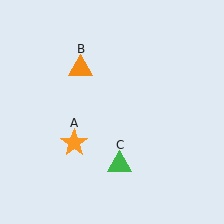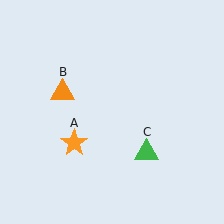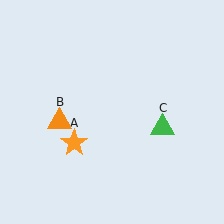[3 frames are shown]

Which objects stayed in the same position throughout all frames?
Orange star (object A) remained stationary.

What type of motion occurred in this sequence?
The orange triangle (object B), green triangle (object C) rotated counterclockwise around the center of the scene.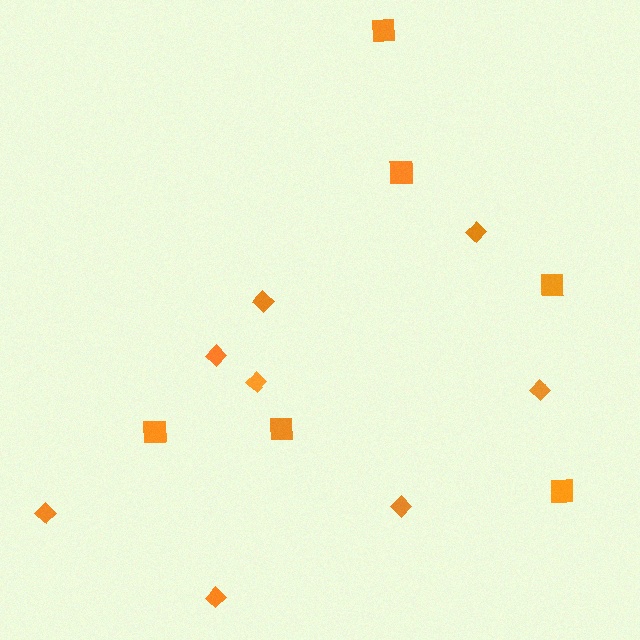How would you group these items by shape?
There are 2 groups: one group of diamonds (8) and one group of squares (6).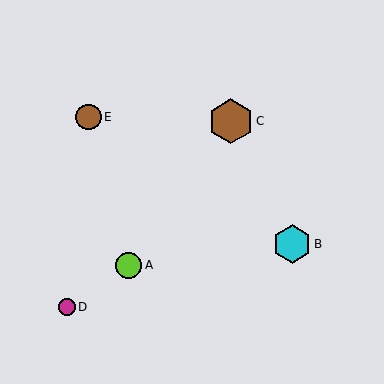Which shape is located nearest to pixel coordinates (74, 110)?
The brown circle (labeled E) at (89, 117) is nearest to that location.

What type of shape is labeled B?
Shape B is a cyan hexagon.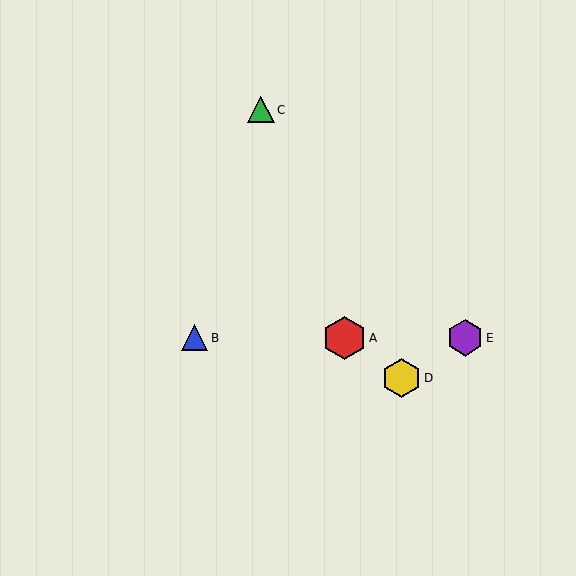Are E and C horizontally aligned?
No, E is at y≈338 and C is at y≈110.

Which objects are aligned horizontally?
Objects A, B, E are aligned horizontally.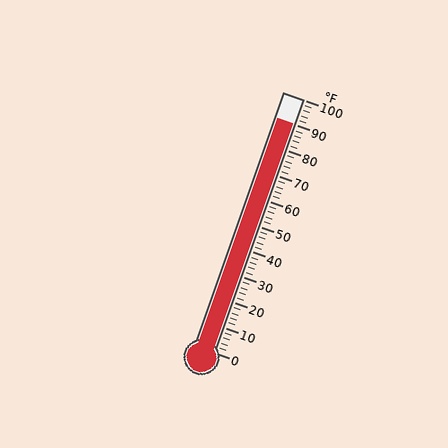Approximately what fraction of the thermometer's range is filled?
The thermometer is filled to approximately 90% of its range.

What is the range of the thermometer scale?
The thermometer scale ranges from 0°F to 100°F.